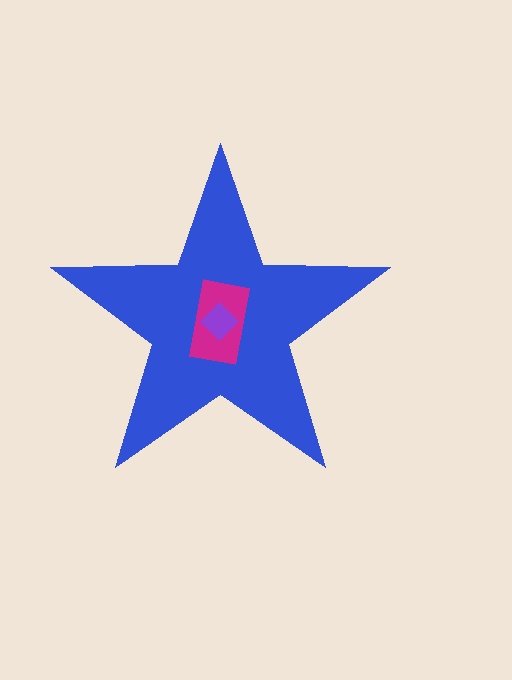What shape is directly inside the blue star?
The magenta rectangle.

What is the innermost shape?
The purple diamond.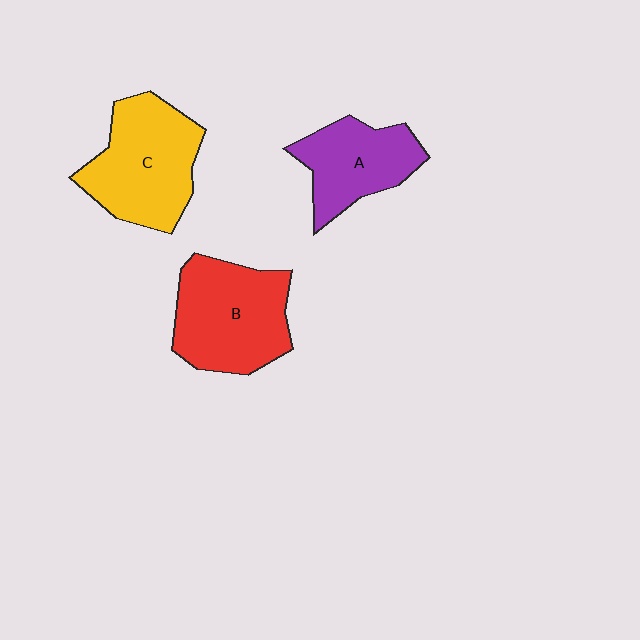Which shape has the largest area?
Shape C (yellow).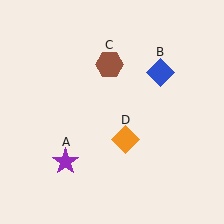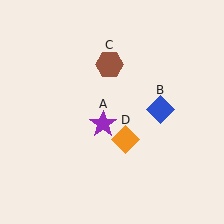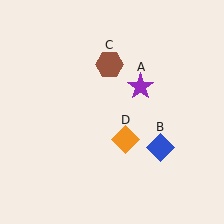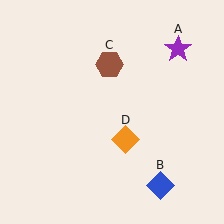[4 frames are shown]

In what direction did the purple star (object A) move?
The purple star (object A) moved up and to the right.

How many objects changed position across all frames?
2 objects changed position: purple star (object A), blue diamond (object B).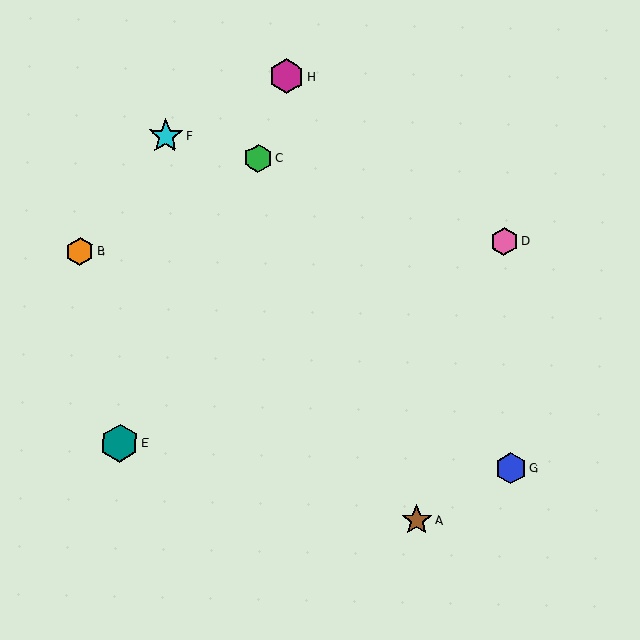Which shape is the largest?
The teal hexagon (labeled E) is the largest.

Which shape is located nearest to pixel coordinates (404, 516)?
The brown star (labeled A) at (417, 520) is nearest to that location.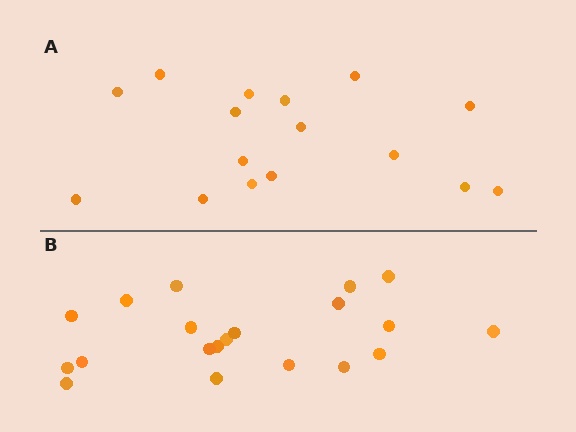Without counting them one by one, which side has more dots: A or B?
Region B (the bottom region) has more dots.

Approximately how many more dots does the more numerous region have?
Region B has about 4 more dots than region A.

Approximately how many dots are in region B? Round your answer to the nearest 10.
About 20 dots.